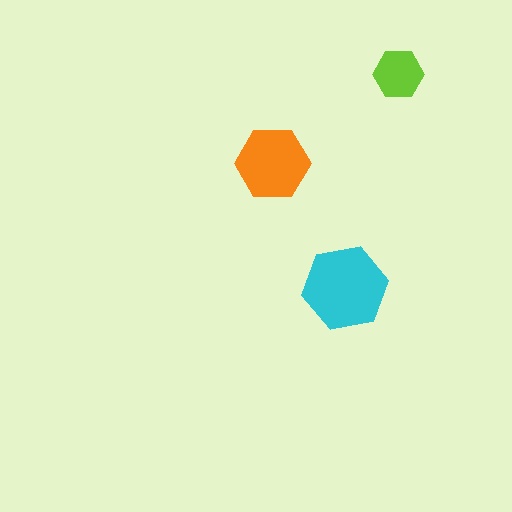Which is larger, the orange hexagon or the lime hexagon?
The orange one.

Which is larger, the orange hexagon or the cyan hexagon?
The cyan one.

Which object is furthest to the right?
The lime hexagon is rightmost.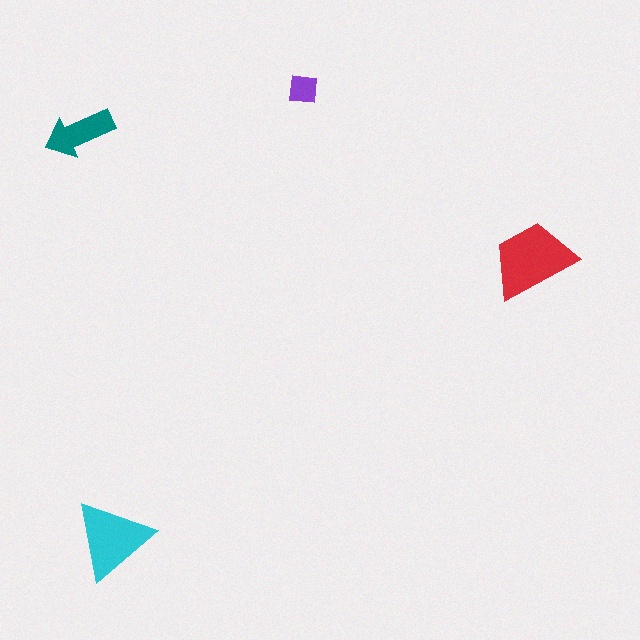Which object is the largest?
The red trapezoid.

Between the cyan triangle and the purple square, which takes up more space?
The cyan triangle.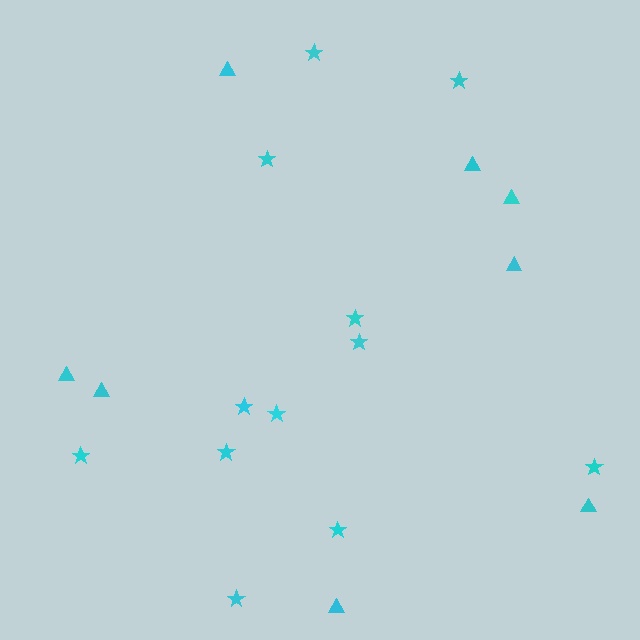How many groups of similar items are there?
There are 2 groups: one group of stars (12) and one group of triangles (8).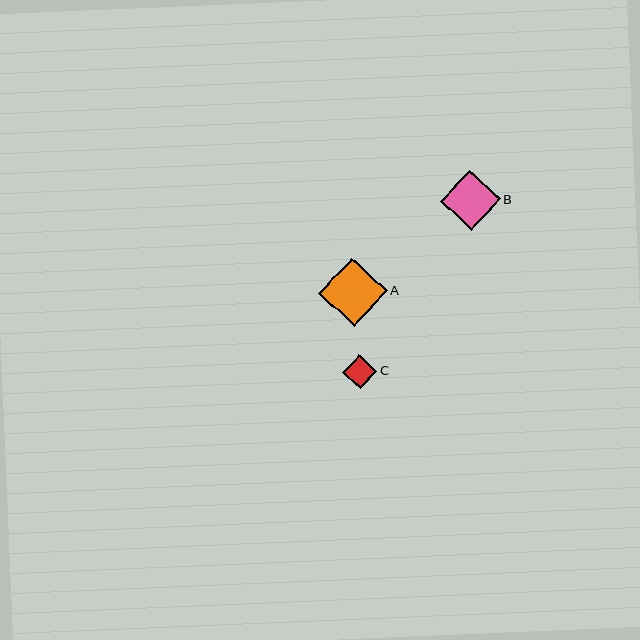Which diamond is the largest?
Diamond A is the largest with a size of approximately 69 pixels.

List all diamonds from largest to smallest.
From largest to smallest: A, B, C.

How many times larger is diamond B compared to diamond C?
Diamond B is approximately 1.7 times the size of diamond C.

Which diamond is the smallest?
Diamond C is the smallest with a size of approximately 34 pixels.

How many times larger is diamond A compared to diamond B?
Diamond A is approximately 1.2 times the size of diamond B.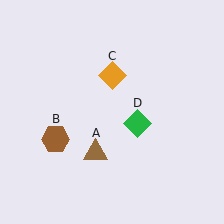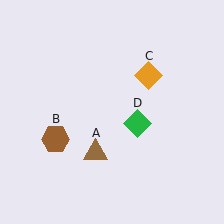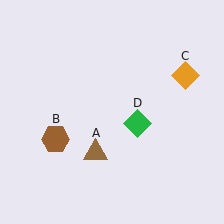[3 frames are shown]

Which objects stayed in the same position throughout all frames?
Brown triangle (object A) and brown hexagon (object B) and green diamond (object D) remained stationary.